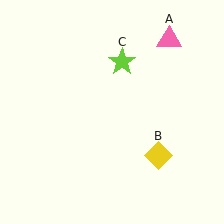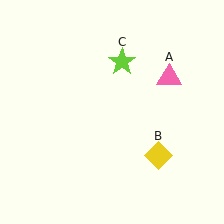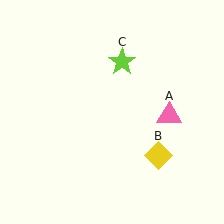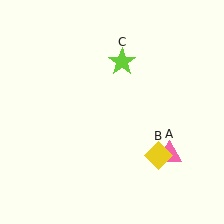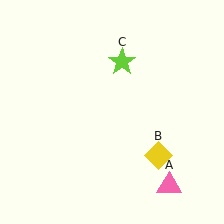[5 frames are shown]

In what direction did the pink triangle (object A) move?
The pink triangle (object A) moved down.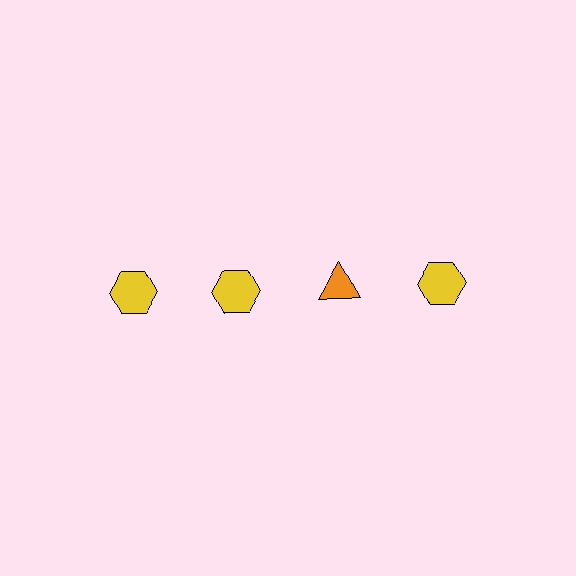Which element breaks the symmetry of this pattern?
The orange triangle in the top row, center column breaks the symmetry. All other shapes are yellow hexagons.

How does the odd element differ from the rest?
It differs in both color (orange instead of yellow) and shape (triangle instead of hexagon).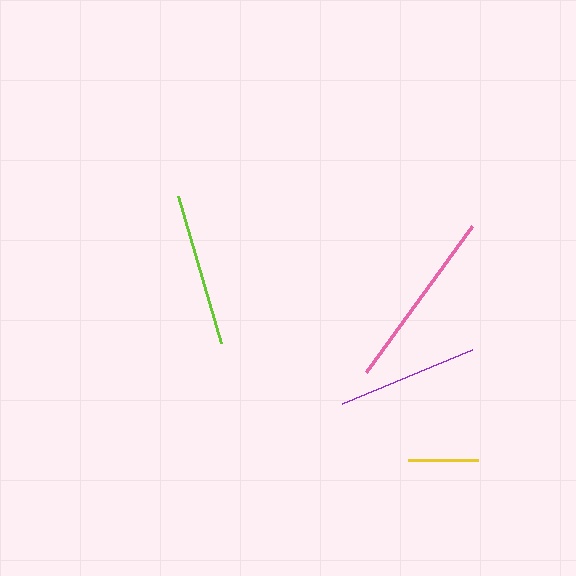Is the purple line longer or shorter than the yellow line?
The purple line is longer than the yellow line.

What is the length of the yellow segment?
The yellow segment is approximately 70 pixels long.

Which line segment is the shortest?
The yellow line is the shortest at approximately 70 pixels.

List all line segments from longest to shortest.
From longest to shortest: pink, lime, purple, yellow.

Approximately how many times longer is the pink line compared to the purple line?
The pink line is approximately 1.3 times the length of the purple line.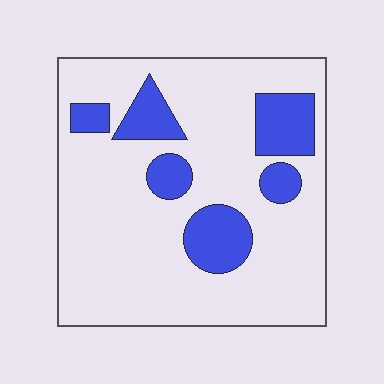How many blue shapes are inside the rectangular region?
6.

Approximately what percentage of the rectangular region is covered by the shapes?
Approximately 20%.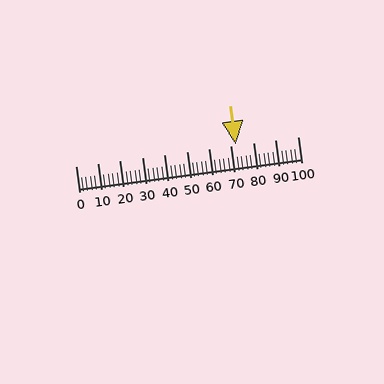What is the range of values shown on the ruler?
The ruler shows values from 0 to 100.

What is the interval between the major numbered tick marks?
The major tick marks are spaced 10 units apart.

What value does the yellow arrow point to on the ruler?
The yellow arrow points to approximately 72.